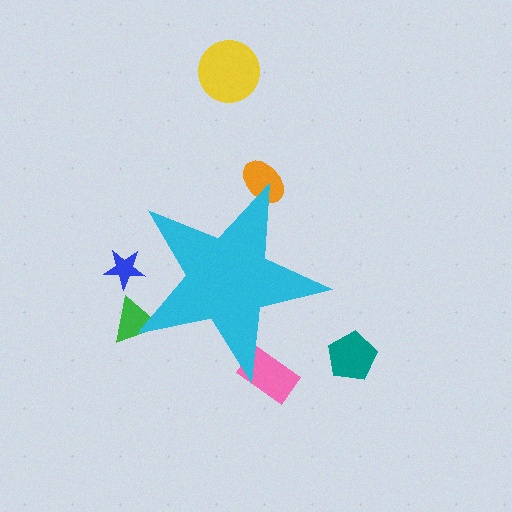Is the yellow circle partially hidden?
No, the yellow circle is fully visible.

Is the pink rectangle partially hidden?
Yes, the pink rectangle is partially hidden behind the cyan star.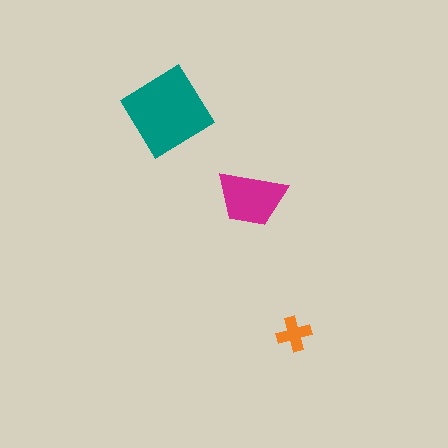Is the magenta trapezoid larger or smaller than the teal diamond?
Smaller.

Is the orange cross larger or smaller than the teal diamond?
Smaller.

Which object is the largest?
The teal diamond.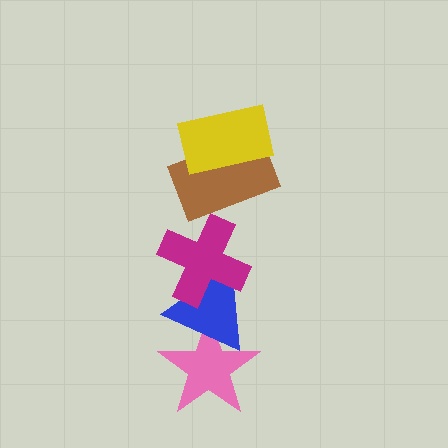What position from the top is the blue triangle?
The blue triangle is 4th from the top.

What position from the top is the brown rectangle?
The brown rectangle is 2nd from the top.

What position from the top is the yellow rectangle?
The yellow rectangle is 1st from the top.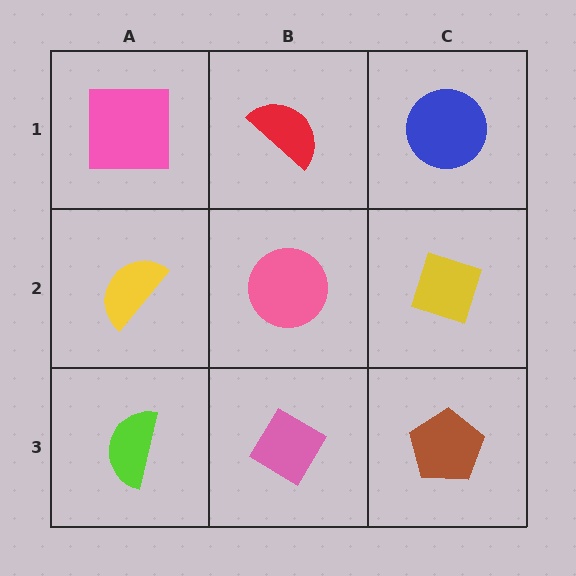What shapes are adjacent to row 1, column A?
A yellow semicircle (row 2, column A), a red semicircle (row 1, column B).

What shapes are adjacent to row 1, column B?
A pink circle (row 2, column B), a pink square (row 1, column A), a blue circle (row 1, column C).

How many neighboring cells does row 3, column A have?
2.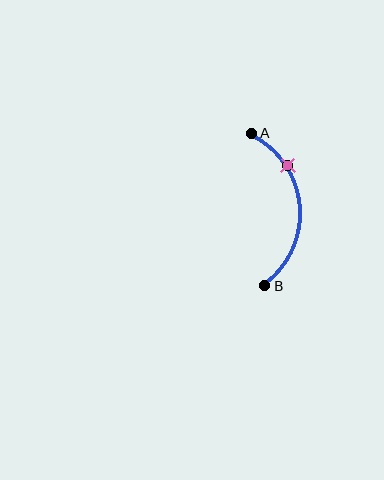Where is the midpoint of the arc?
The arc midpoint is the point on the curve farthest from the straight line joining A and B. It sits to the right of that line.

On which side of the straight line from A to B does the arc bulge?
The arc bulges to the right of the straight line connecting A and B.